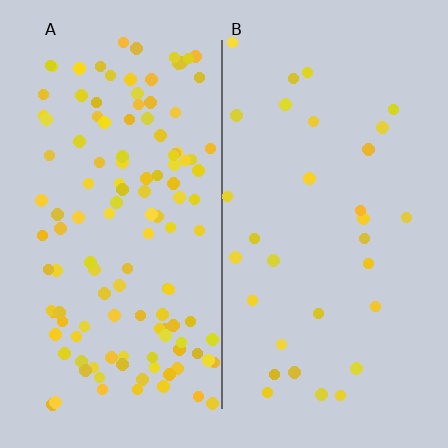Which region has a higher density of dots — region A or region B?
A (the left).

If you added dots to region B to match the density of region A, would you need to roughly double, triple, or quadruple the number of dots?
Approximately quadruple.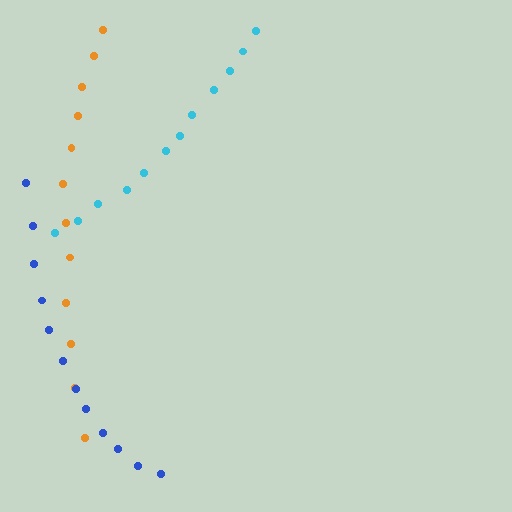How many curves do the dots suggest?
There are 3 distinct paths.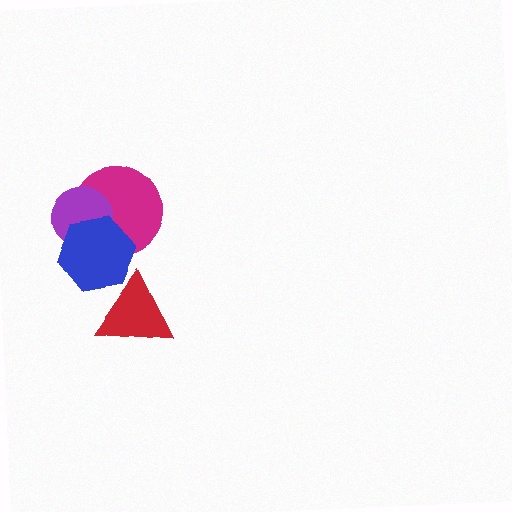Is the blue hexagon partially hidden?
Yes, it is partially covered by another shape.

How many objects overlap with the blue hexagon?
3 objects overlap with the blue hexagon.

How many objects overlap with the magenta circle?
2 objects overlap with the magenta circle.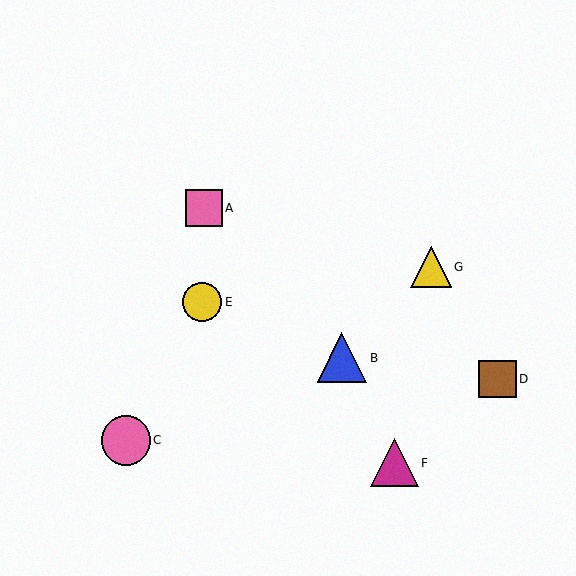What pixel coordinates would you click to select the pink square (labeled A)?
Click at (204, 208) to select the pink square A.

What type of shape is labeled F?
Shape F is a magenta triangle.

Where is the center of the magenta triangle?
The center of the magenta triangle is at (394, 463).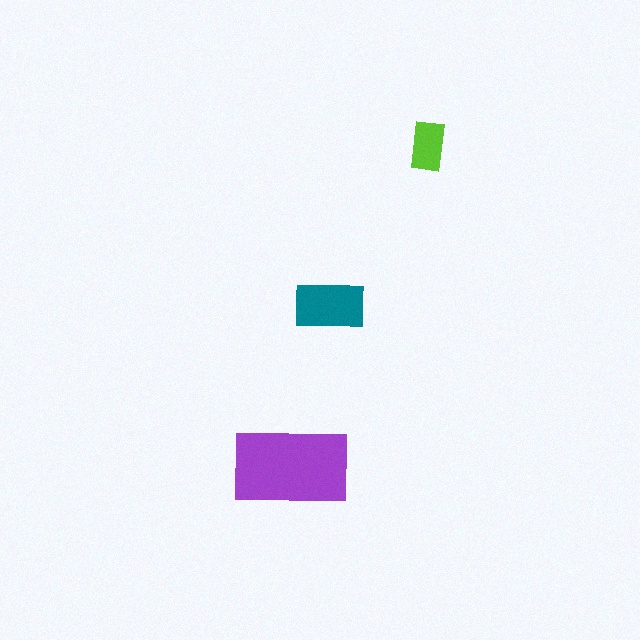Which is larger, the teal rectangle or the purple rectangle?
The purple one.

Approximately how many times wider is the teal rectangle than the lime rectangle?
About 1.5 times wider.